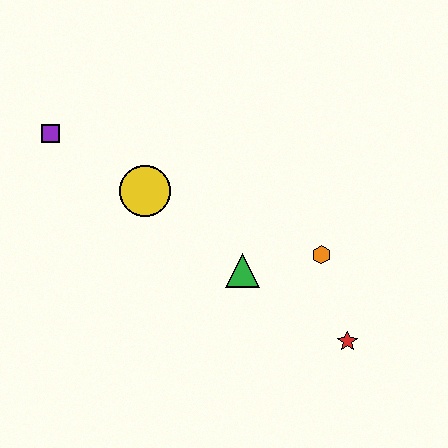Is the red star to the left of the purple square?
No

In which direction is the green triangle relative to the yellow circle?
The green triangle is to the right of the yellow circle.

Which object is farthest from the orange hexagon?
The purple square is farthest from the orange hexagon.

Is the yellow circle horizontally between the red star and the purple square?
Yes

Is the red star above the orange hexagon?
No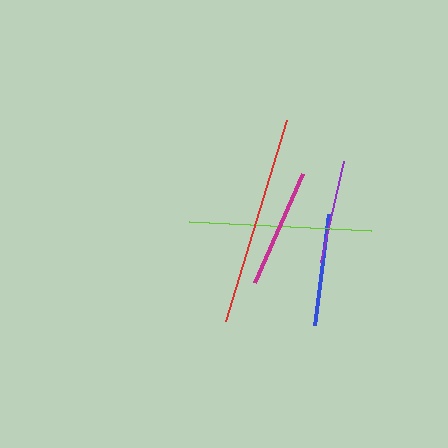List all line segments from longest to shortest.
From longest to shortest: red, lime, magenta, blue, purple.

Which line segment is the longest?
The red line is the longest at approximately 209 pixels.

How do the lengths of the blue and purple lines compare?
The blue and purple lines are approximately the same length.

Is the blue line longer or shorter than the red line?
The red line is longer than the blue line.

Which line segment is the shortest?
The purple line is the shortest at approximately 103 pixels.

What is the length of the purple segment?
The purple segment is approximately 103 pixels long.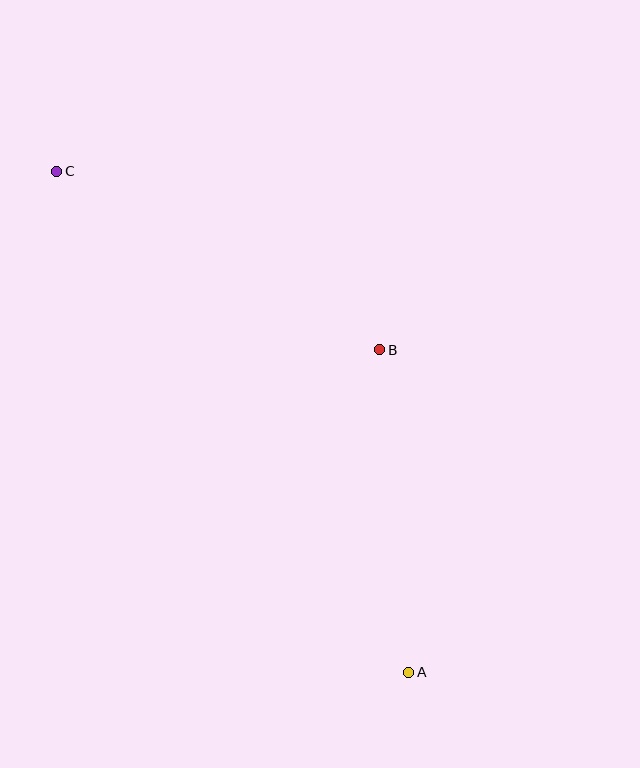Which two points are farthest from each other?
Points A and C are farthest from each other.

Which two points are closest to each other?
Points A and B are closest to each other.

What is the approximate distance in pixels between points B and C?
The distance between B and C is approximately 369 pixels.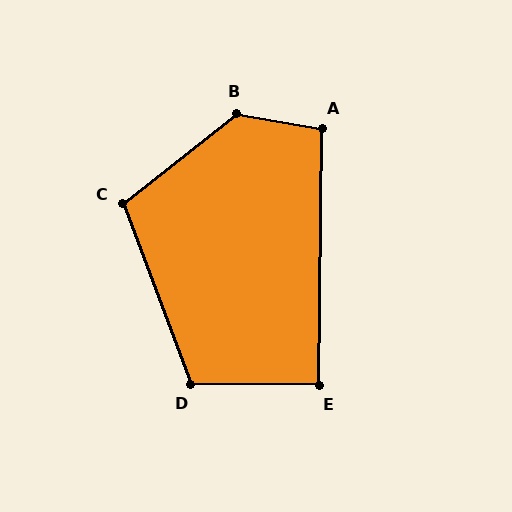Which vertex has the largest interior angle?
B, at approximately 132 degrees.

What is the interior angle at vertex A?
Approximately 99 degrees (obtuse).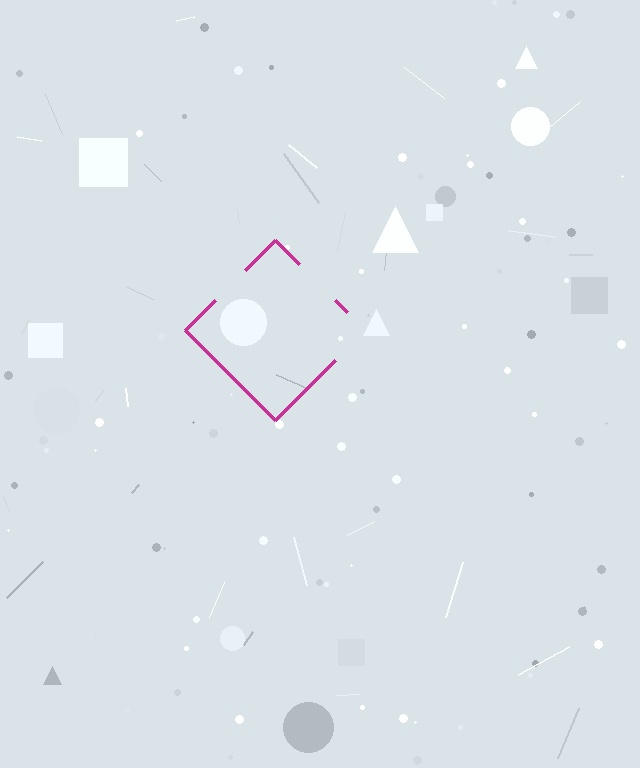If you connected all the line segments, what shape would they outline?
They would outline a diamond.